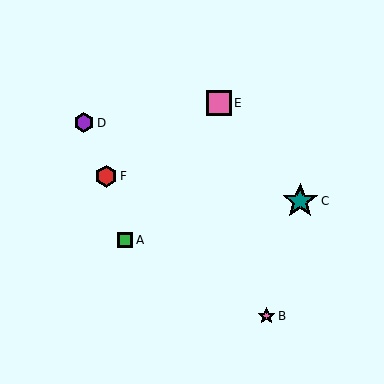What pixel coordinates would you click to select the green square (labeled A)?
Click at (125, 240) to select the green square A.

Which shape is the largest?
The teal star (labeled C) is the largest.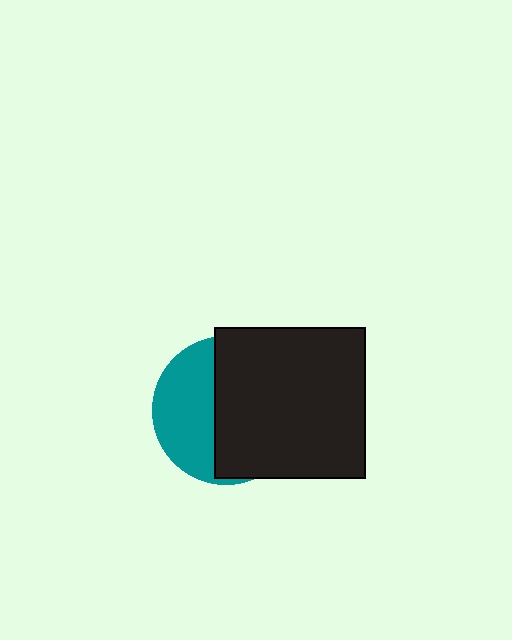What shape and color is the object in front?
The object in front is a black square.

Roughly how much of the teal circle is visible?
A small part of it is visible (roughly 40%).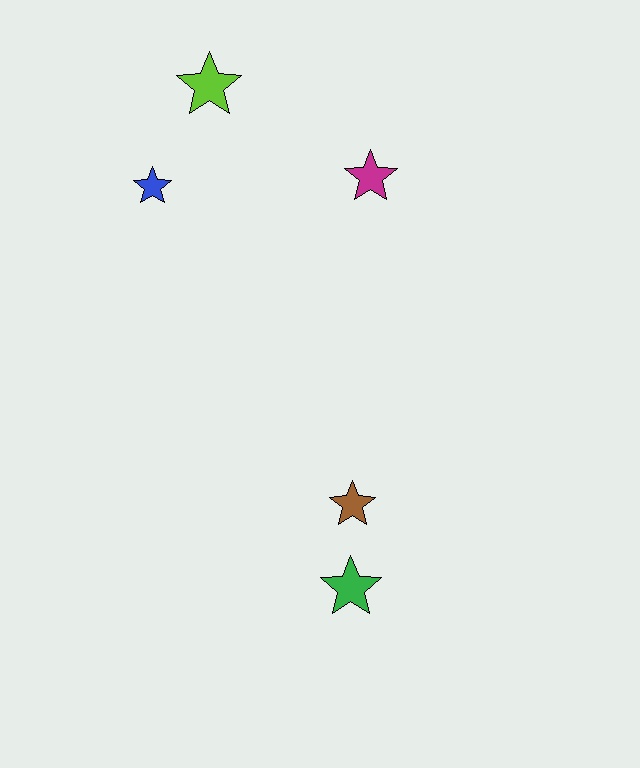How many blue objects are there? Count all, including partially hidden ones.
There is 1 blue object.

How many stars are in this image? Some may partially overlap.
There are 5 stars.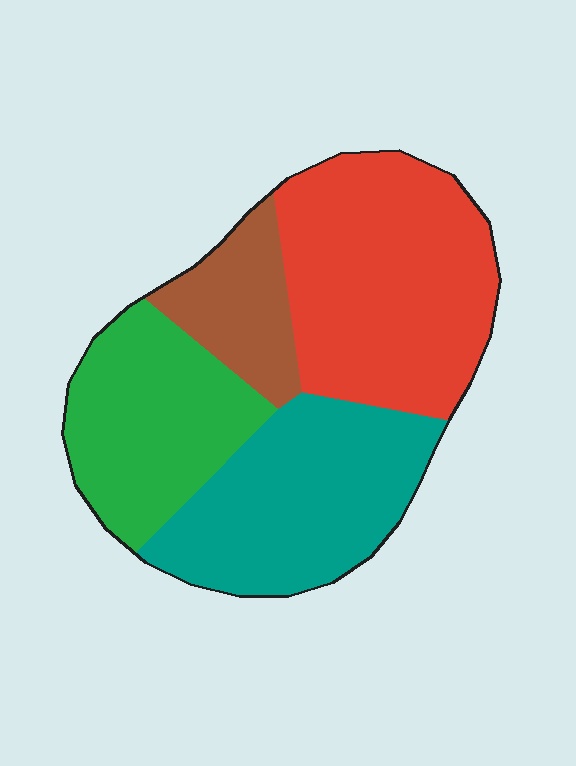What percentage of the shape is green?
Green covers around 25% of the shape.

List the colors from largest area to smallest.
From largest to smallest: red, teal, green, brown.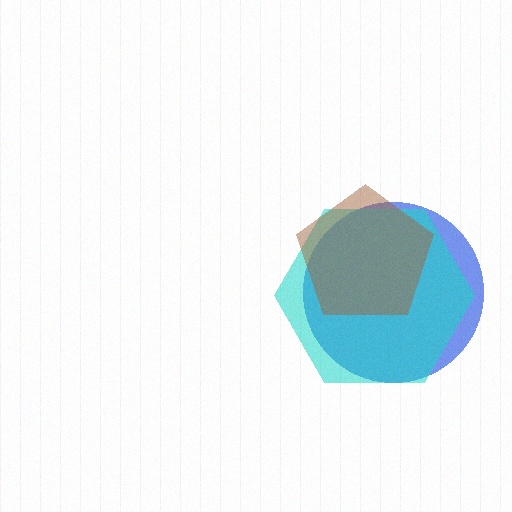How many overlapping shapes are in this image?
There are 3 overlapping shapes in the image.